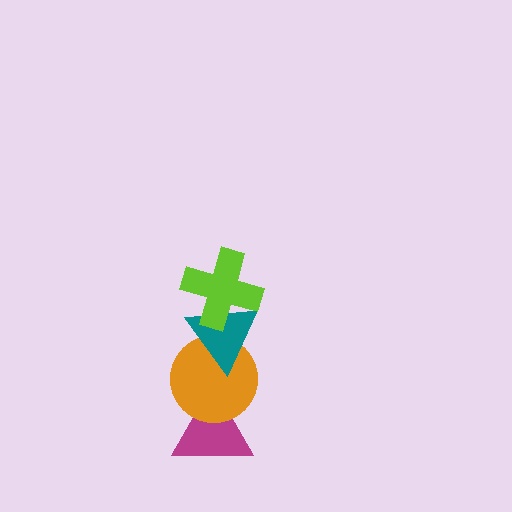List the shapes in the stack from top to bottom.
From top to bottom: the lime cross, the teal triangle, the orange circle, the magenta triangle.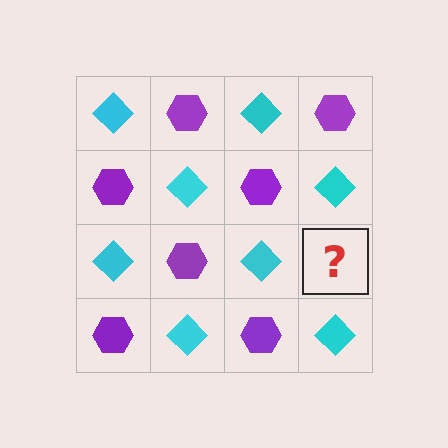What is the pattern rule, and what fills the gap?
The rule is that it alternates cyan diamond and purple hexagon in a checkerboard pattern. The gap should be filled with a purple hexagon.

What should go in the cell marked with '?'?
The missing cell should contain a purple hexagon.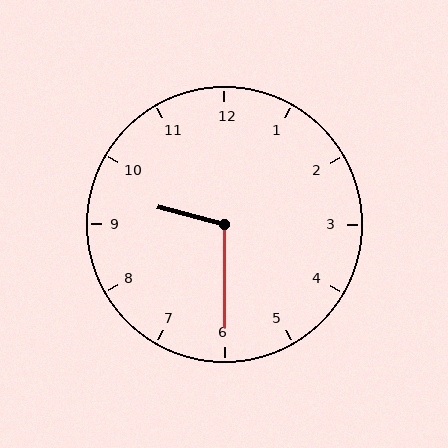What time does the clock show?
9:30.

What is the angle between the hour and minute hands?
Approximately 105 degrees.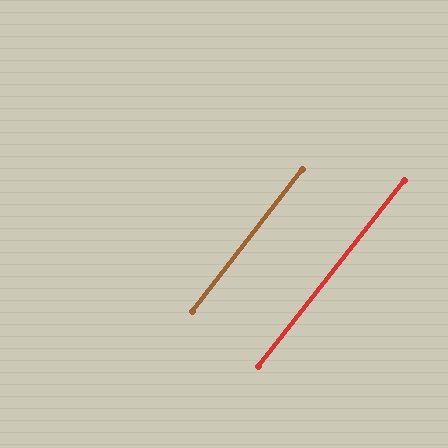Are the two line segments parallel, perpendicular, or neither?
Parallel — their directions differ by only 0.2°.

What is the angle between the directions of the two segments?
Approximately 0 degrees.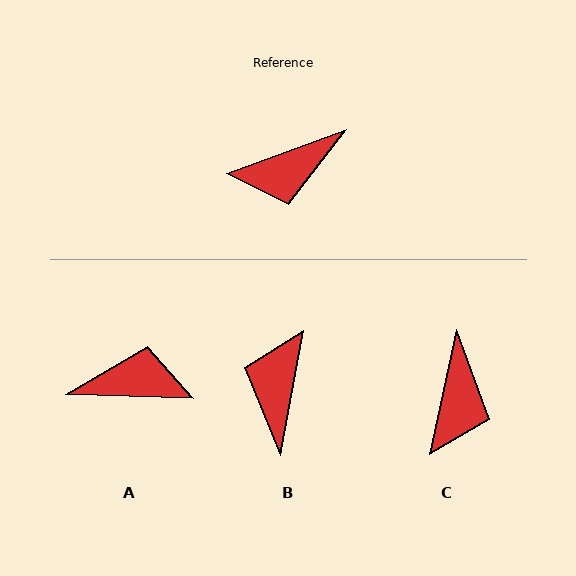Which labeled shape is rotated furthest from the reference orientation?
A, about 159 degrees away.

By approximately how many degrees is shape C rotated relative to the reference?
Approximately 58 degrees counter-clockwise.